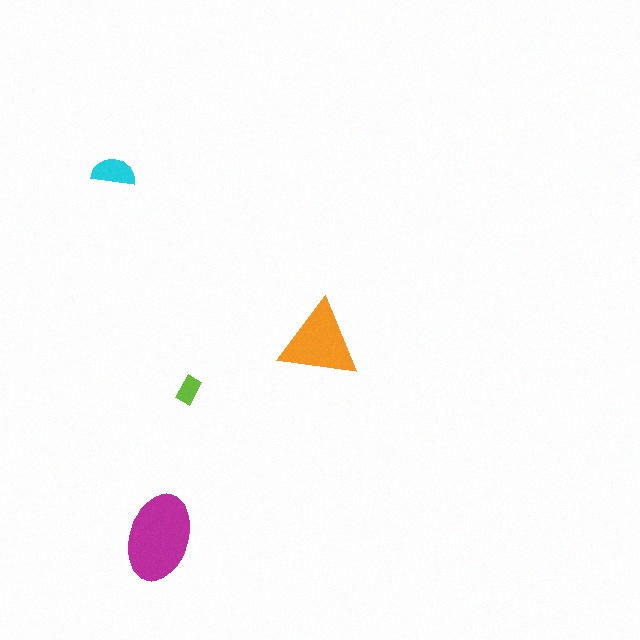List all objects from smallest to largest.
The lime rectangle, the cyan semicircle, the orange triangle, the magenta ellipse.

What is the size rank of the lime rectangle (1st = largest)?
4th.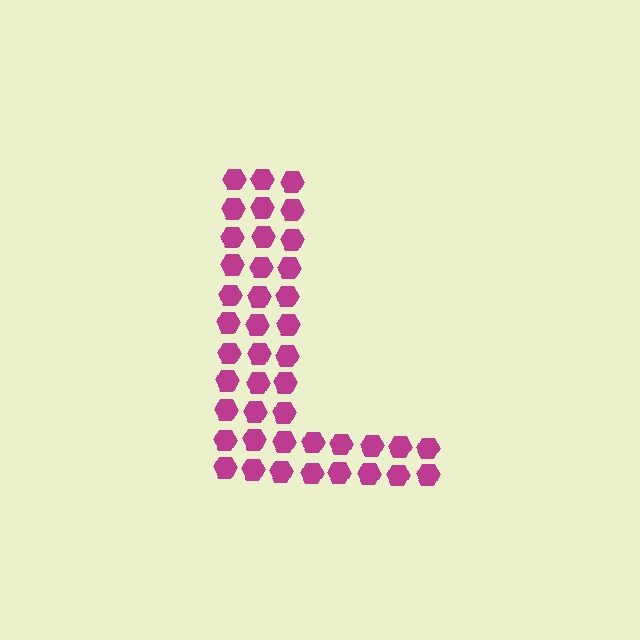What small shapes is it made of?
It is made of small hexagons.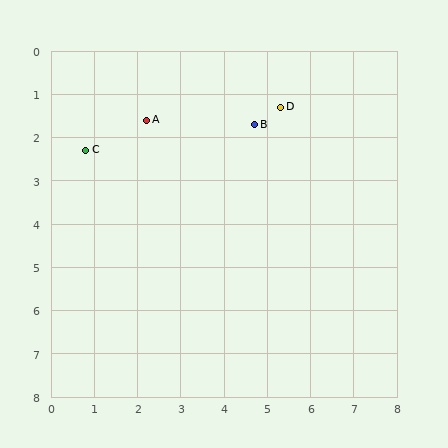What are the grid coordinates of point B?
Point B is at approximately (4.7, 1.7).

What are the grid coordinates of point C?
Point C is at approximately (0.8, 2.3).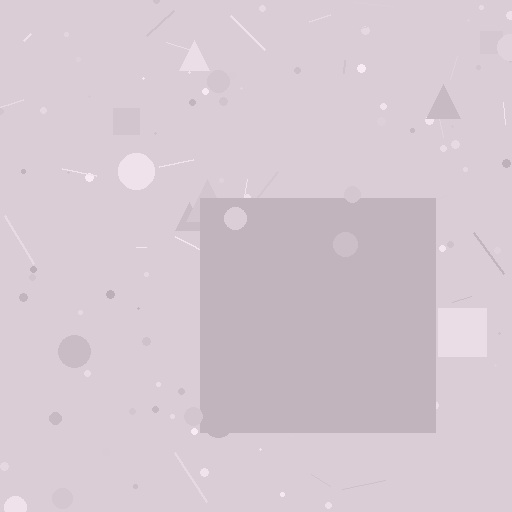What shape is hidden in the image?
A square is hidden in the image.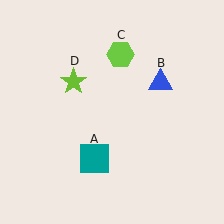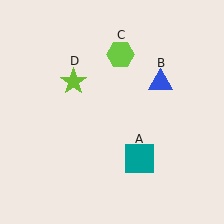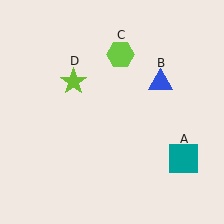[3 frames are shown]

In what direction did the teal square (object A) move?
The teal square (object A) moved right.